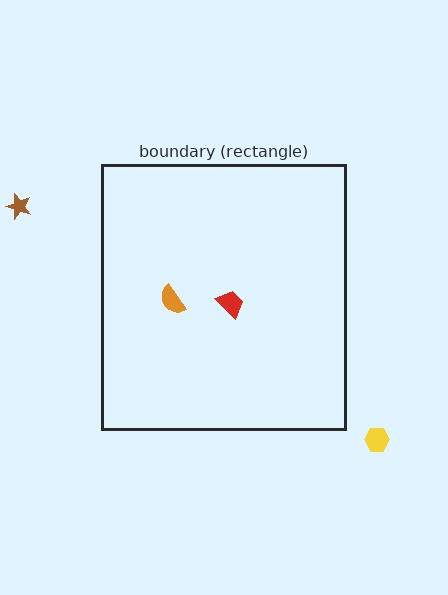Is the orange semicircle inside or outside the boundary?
Inside.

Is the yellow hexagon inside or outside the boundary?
Outside.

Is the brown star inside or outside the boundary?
Outside.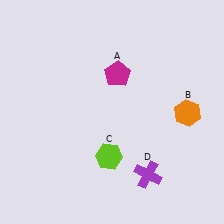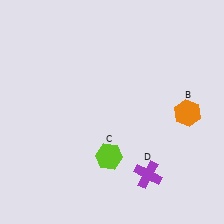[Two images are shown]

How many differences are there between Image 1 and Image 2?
There is 1 difference between the two images.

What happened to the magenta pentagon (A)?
The magenta pentagon (A) was removed in Image 2. It was in the top-right area of Image 1.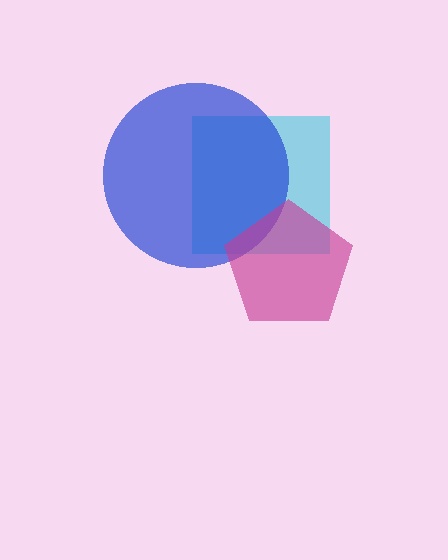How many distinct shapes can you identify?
There are 3 distinct shapes: a cyan square, a blue circle, a magenta pentagon.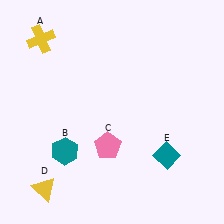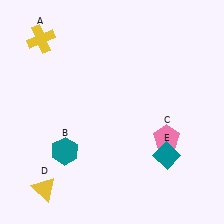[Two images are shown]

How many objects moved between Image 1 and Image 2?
1 object moved between the two images.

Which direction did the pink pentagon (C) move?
The pink pentagon (C) moved right.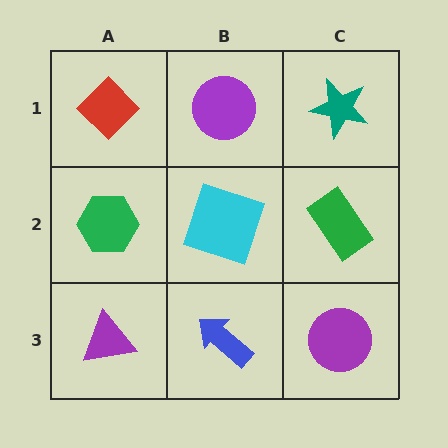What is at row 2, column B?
A cyan square.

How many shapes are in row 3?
3 shapes.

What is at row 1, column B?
A purple circle.